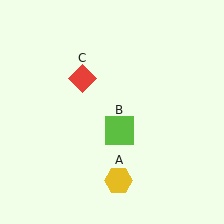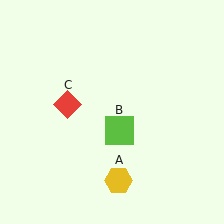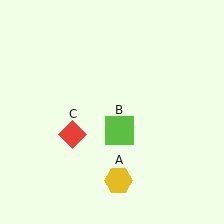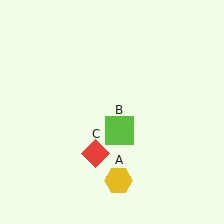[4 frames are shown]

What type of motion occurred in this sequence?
The red diamond (object C) rotated counterclockwise around the center of the scene.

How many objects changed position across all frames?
1 object changed position: red diamond (object C).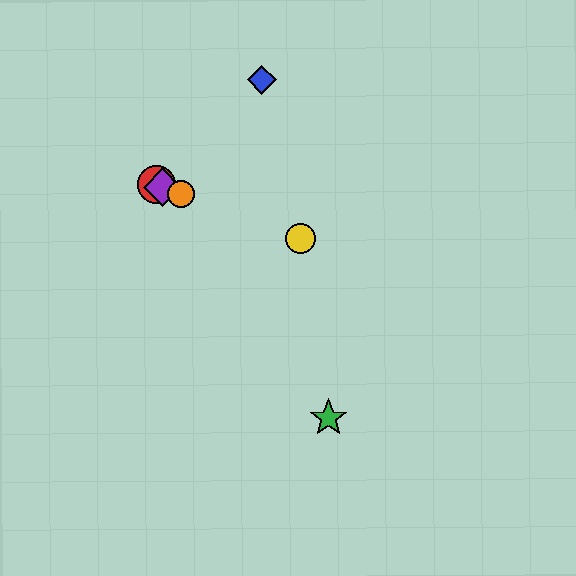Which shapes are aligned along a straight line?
The red circle, the yellow circle, the purple diamond, the orange circle are aligned along a straight line.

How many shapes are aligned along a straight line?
4 shapes (the red circle, the yellow circle, the purple diamond, the orange circle) are aligned along a straight line.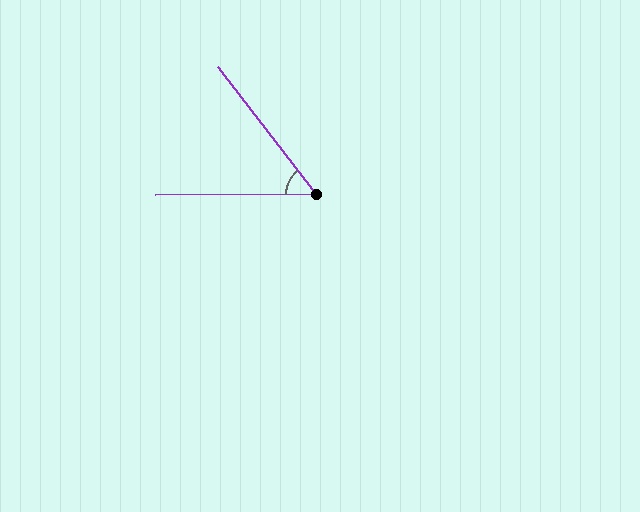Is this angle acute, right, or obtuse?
It is acute.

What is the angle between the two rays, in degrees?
Approximately 53 degrees.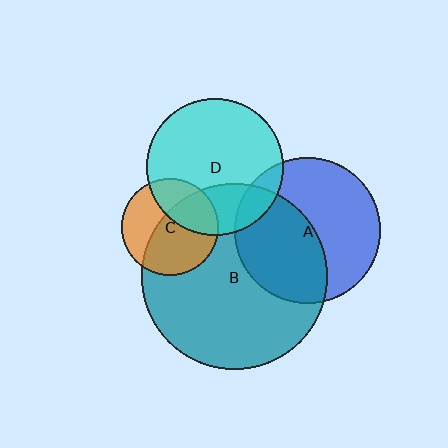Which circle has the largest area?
Circle B (teal).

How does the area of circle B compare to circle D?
Approximately 1.8 times.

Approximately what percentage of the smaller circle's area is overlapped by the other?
Approximately 60%.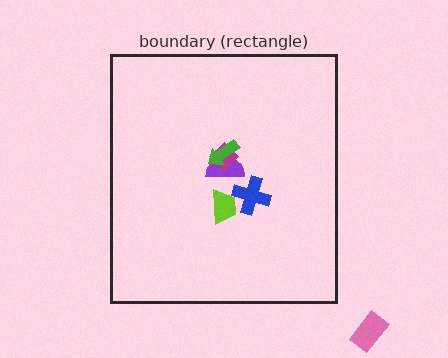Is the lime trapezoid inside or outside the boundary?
Inside.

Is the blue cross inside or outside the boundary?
Inside.